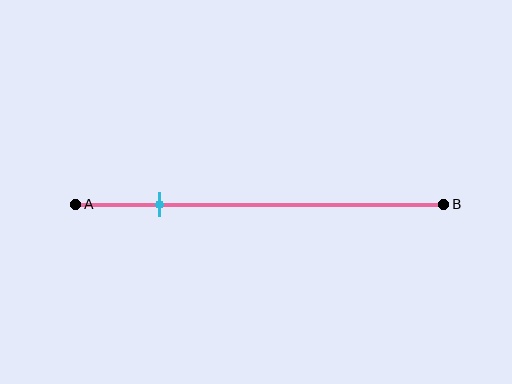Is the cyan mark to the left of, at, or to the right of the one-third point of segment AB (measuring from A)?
The cyan mark is to the left of the one-third point of segment AB.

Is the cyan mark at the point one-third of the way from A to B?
No, the mark is at about 25% from A, not at the 33% one-third point.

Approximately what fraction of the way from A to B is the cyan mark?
The cyan mark is approximately 25% of the way from A to B.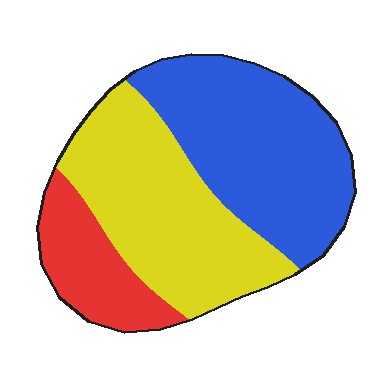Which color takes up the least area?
Red, at roughly 15%.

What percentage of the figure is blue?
Blue takes up between a third and a half of the figure.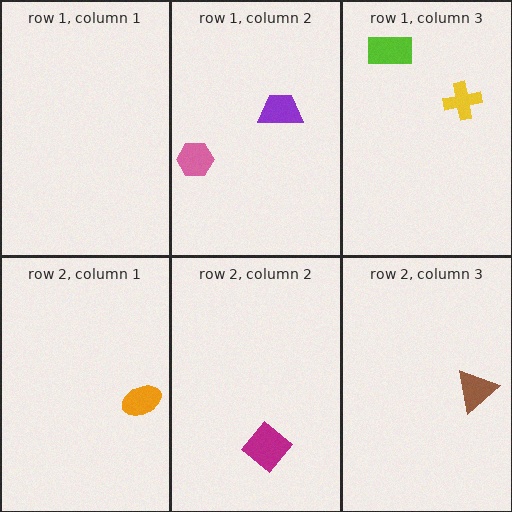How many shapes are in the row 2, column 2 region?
1.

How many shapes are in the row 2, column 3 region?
1.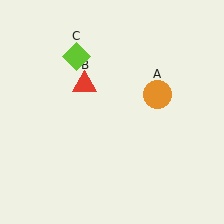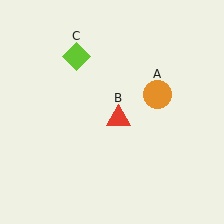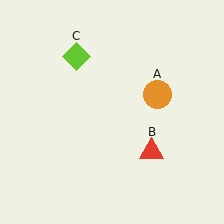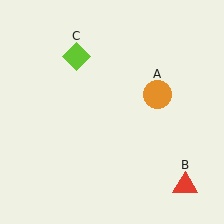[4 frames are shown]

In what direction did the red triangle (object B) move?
The red triangle (object B) moved down and to the right.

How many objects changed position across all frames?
1 object changed position: red triangle (object B).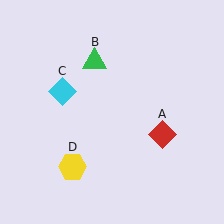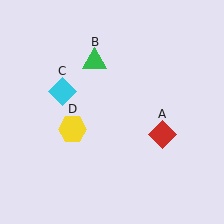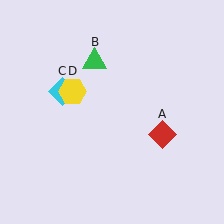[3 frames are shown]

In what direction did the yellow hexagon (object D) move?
The yellow hexagon (object D) moved up.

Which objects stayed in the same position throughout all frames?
Red diamond (object A) and green triangle (object B) and cyan diamond (object C) remained stationary.